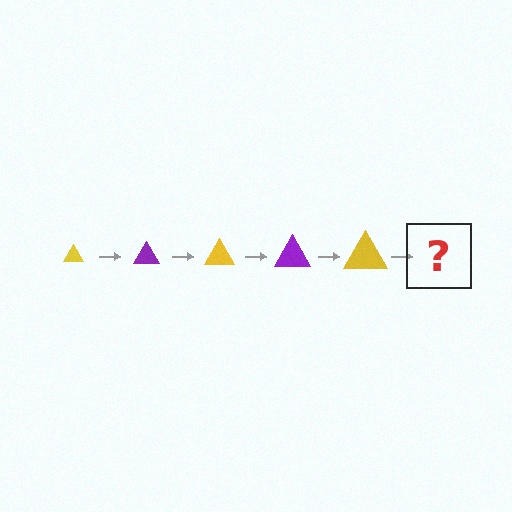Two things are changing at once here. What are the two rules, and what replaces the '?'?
The two rules are that the triangle grows larger each step and the color cycles through yellow and purple. The '?' should be a purple triangle, larger than the previous one.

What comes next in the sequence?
The next element should be a purple triangle, larger than the previous one.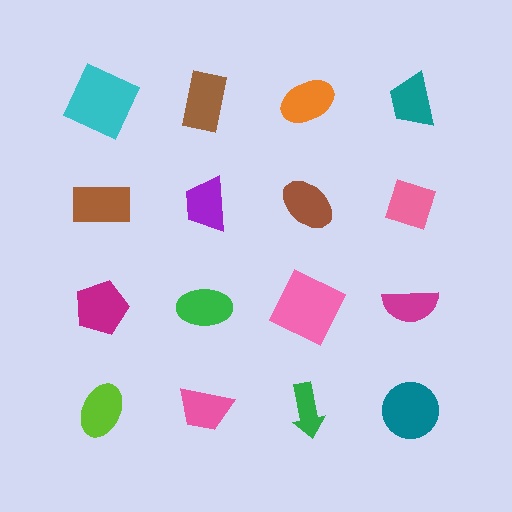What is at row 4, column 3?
A green arrow.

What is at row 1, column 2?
A brown rectangle.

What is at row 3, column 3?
A pink square.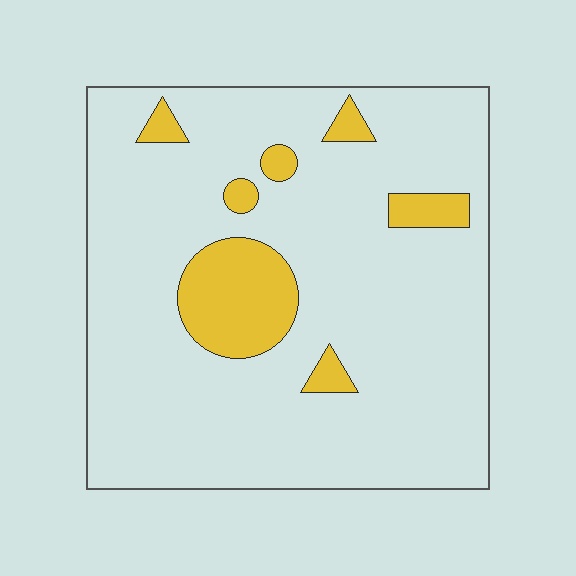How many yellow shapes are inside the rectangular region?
7.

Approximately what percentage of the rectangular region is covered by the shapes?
Approximately 15%.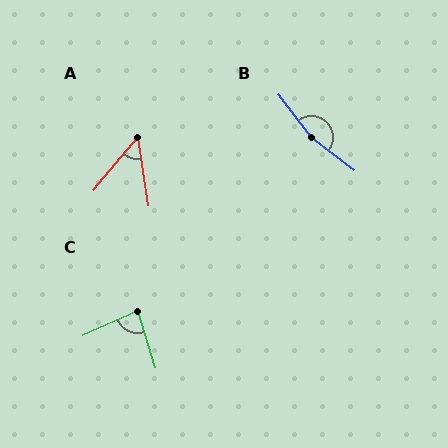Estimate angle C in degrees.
Approximately 83 degrees.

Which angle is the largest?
B, at approximately 165 degrees.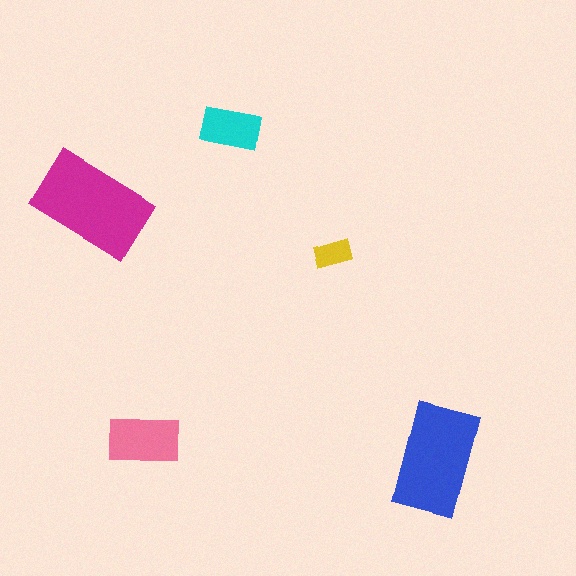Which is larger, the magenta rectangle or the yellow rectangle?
The magenta one.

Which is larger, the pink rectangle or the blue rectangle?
The blue one.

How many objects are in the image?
There are 5 objects in the image.